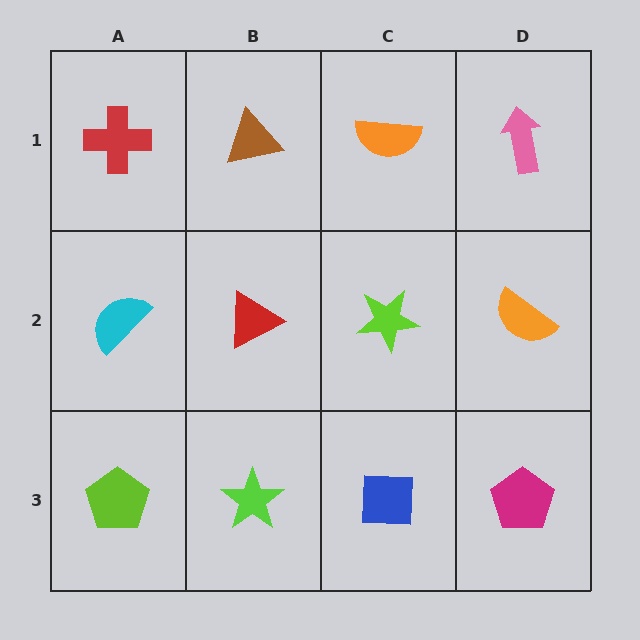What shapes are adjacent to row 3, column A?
A cyan semicircle (row 2, column A), a lime star (row 3, column B).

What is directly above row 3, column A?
A cyan semicircle.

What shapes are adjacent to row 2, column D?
A pink arrow (row 1, column D), a magenta pentagon (row 3, column D), a lime star (row 2, column C).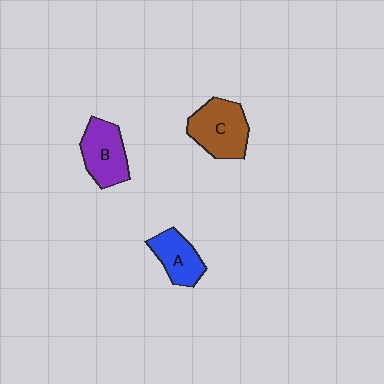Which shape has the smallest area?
Shape A (blue).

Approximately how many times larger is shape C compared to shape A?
Approximately 1.4 times.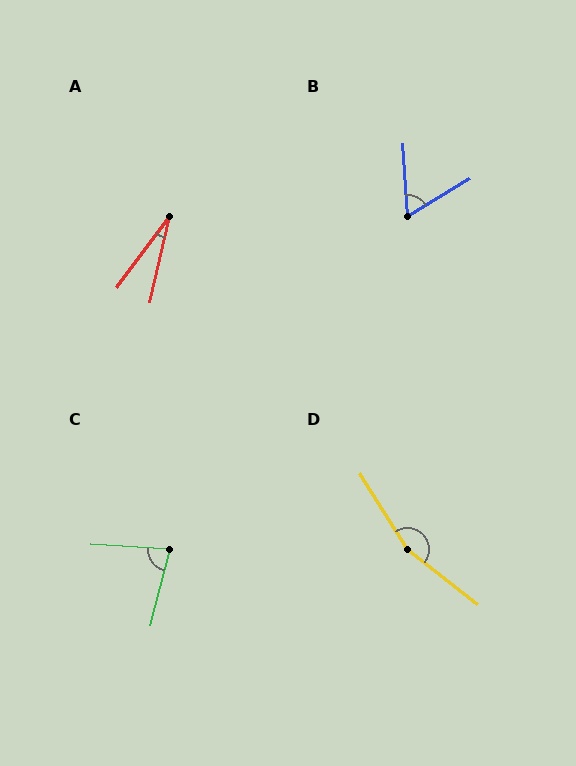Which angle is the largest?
D, at approximately 160 degrees.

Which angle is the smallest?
A, at approximately 23 degrees.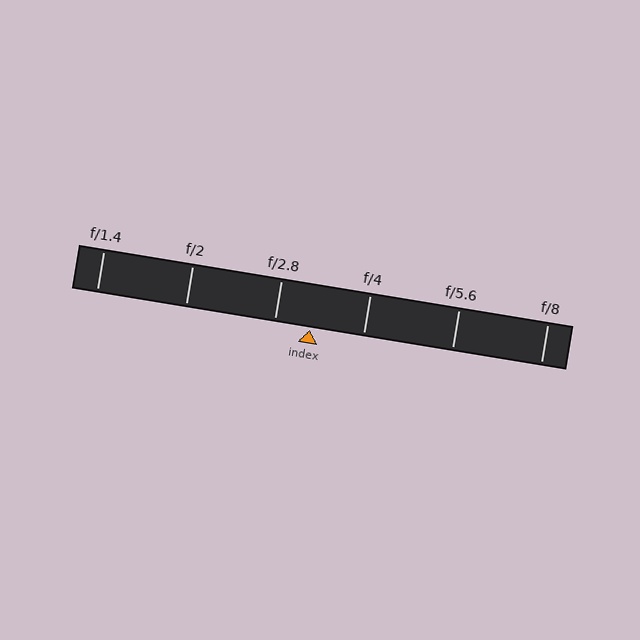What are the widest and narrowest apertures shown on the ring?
The widest aperture shown is f/1.4 and the narrowest is f/8.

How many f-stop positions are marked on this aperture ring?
There are 6 f-stop positions marked.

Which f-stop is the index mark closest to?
The index mark is closest to f/2.8.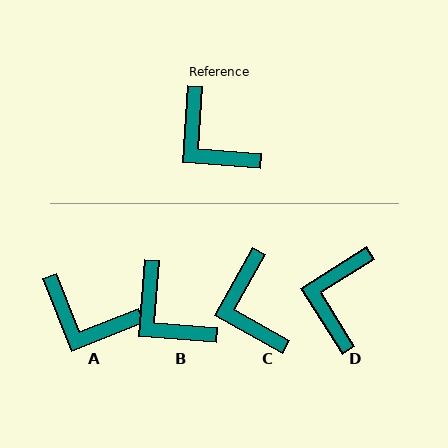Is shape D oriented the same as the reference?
No, it is off by about 54 degrees.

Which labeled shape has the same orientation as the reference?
B.